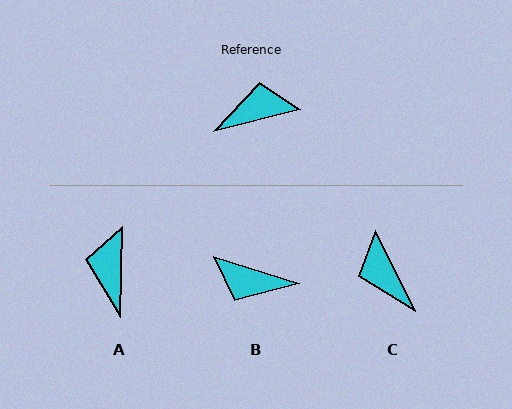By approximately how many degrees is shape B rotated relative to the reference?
Approximately 149 degrees counter-clockwise.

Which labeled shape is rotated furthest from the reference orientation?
B, about 149 degrees away.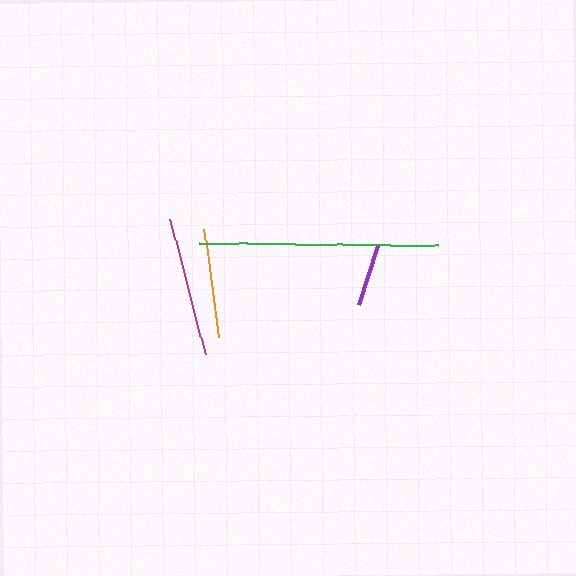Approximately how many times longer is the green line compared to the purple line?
The green line is approximately 3.9 times the length of the purple line.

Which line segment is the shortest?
The purple line is the shortest at approximately 62 pixels.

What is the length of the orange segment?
The orange segment is approximately 110 pixels long.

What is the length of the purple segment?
The purple segment is approximately 62 pixels long.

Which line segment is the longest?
The green line is the longest at approximately 238 pixels.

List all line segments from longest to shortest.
From longest to shortest: green, magenta, orange, purple.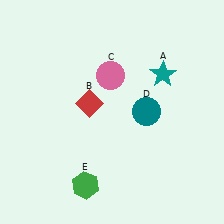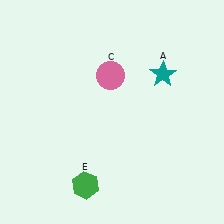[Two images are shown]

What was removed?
The teal circle (D), the red diamond (B) were removed in Image 2.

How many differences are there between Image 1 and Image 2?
There are 2 differences between the two images.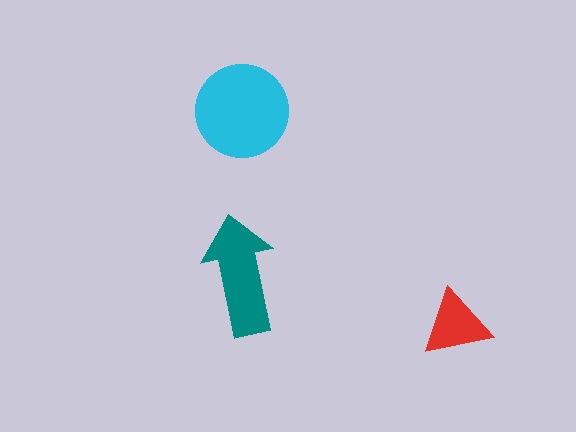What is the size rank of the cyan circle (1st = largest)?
1st.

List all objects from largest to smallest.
The cyan circle, the teal arrow, the red triangle.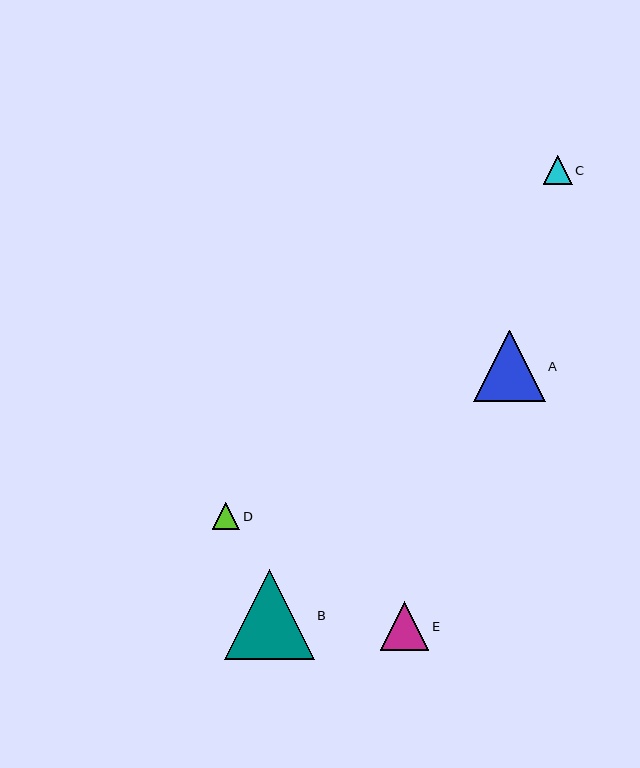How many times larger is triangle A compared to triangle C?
Triangle A is approximately 2.5 times the size of triangle C.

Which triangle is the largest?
Triangle B is the largest with a size of approximately 90 pixels.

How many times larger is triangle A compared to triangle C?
Triangle A is approximately 2.5 times the size of triangle C.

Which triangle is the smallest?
Triangle D is the smallest with a size of approximately 27 pixels.